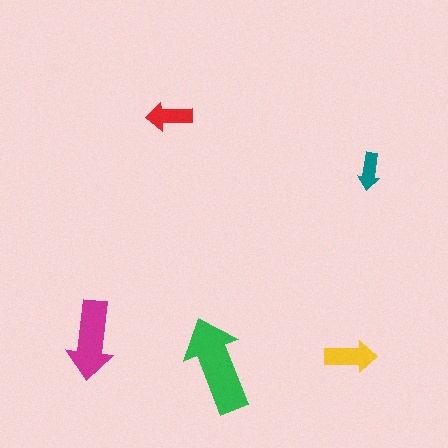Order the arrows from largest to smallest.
the green one, the magenta one, the yellow one, the red one, the teal one.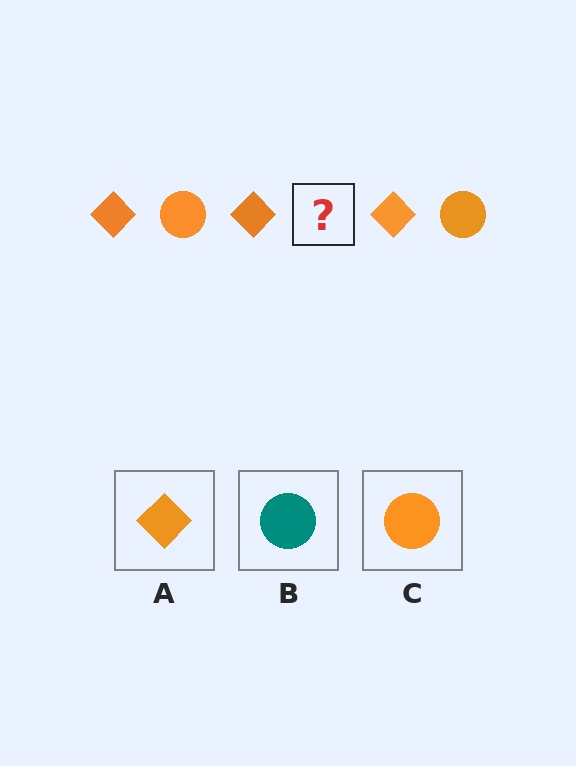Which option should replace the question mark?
Option C.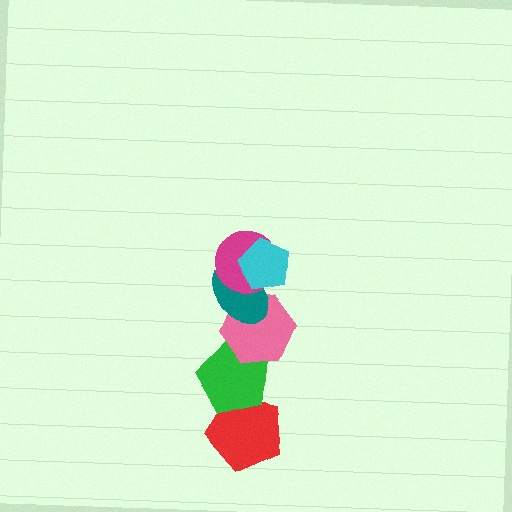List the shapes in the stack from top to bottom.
From top to bottom: the cyan pentagon, the magenta circle, the teal ellipse, the pink hexagon, the green pentagon, the red pentagon.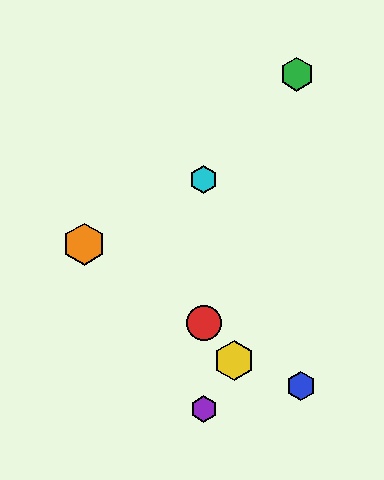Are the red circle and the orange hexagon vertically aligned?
No, the red circle is at x≈204 and the orange hexagon is at x≈84.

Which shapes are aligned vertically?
The red circle, the purple hexagon, the cyan hexagon are aligned vertically.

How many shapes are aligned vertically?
3 shapes (the red circle, the purple hexagon, the cyan hexagon) are aligned vertically.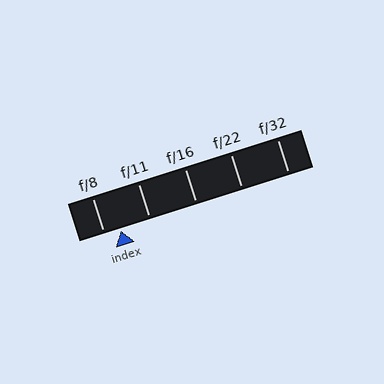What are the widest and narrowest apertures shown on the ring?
The widest aperture shown is f/8 and the narrowest is f/32.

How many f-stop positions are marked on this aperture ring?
There are 5 f-stop positions marked.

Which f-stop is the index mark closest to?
The index mark is closest to f/8.